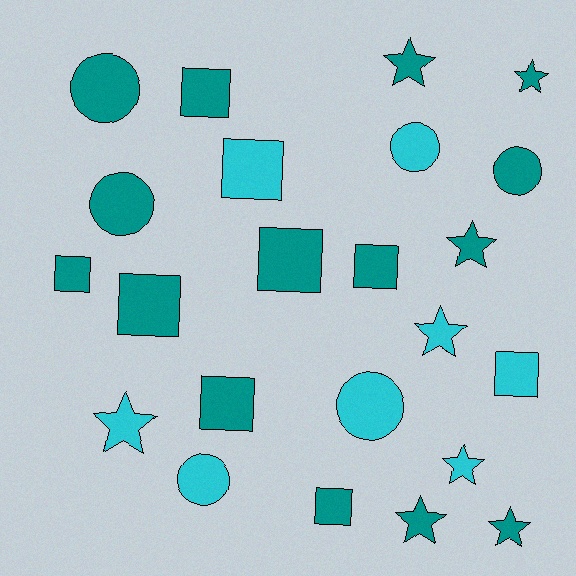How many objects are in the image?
There are 23 objects.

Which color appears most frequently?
Teal, with 15 objects.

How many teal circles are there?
There are 3 teal circles.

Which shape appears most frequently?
Square, with 9 objects.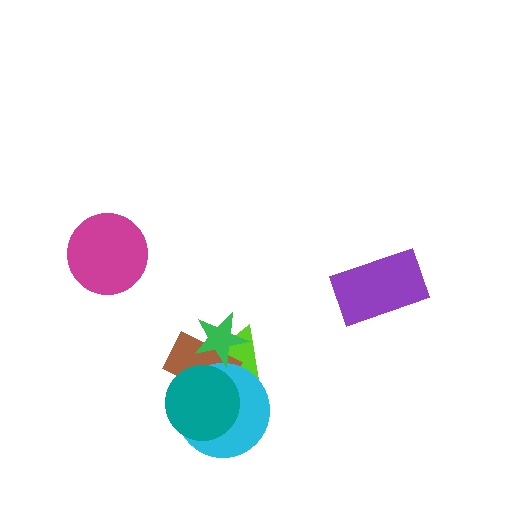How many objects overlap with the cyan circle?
3 objects overlap with the cyan circle.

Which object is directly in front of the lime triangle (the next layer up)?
The brown rectangle is directly in front of the lime triangle.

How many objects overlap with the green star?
2 objects overlap with the green star.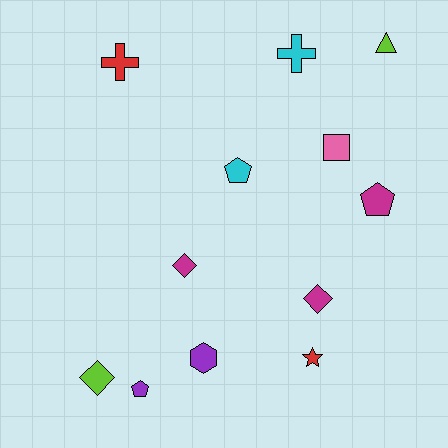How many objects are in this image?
There are 12 objects.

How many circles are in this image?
There are no circles.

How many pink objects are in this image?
There is 1 pink object.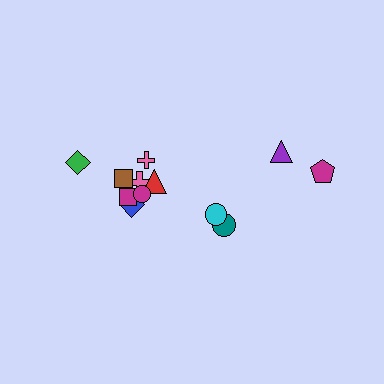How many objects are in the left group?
There are 8 objects.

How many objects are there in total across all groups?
There are 12 objects.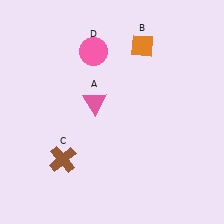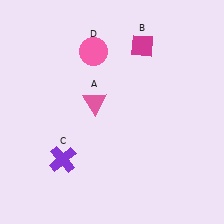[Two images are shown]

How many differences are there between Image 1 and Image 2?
There are 2 differences between the two images.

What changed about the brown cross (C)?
In Image 1, C is brown. In Image 2, it changed to purple.